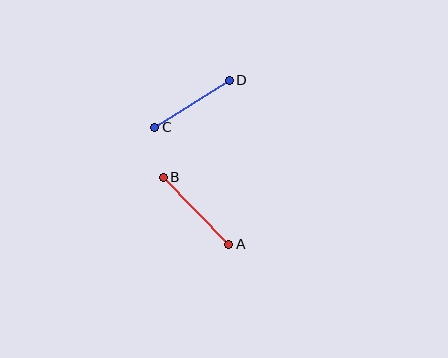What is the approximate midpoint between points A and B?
The midpoint is at approximately (196, 211) pixels.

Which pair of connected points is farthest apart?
Points A and B are farthest apart.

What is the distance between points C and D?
The distance is approximately 88 pixels.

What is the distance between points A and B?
The distance is approximately 93 pixels.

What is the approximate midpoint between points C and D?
The midpoint is at approximately (192, 104) pixels.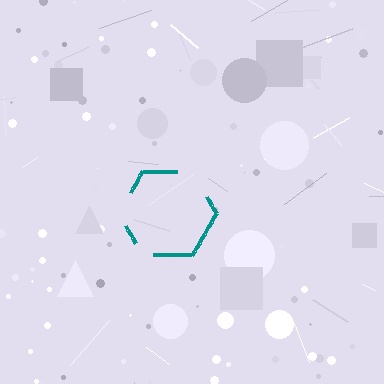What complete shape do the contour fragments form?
The contour fragments form a hexagon.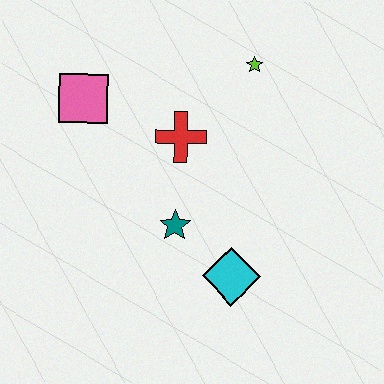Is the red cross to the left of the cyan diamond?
Yes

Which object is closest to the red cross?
The teal star is closest to the red cross.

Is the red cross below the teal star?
No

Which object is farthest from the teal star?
The lime star is farthest from the teal star.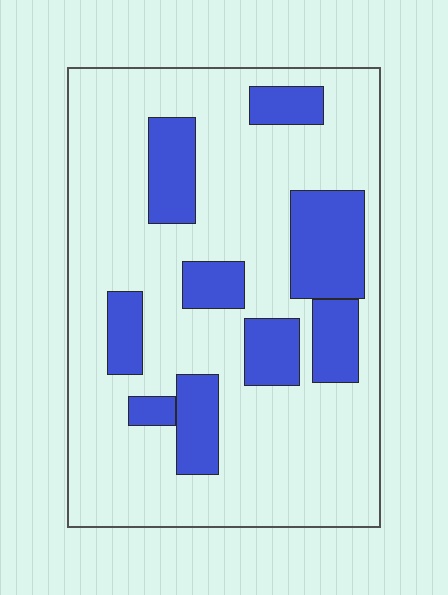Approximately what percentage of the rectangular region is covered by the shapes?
Approximately 25%.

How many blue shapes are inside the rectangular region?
9.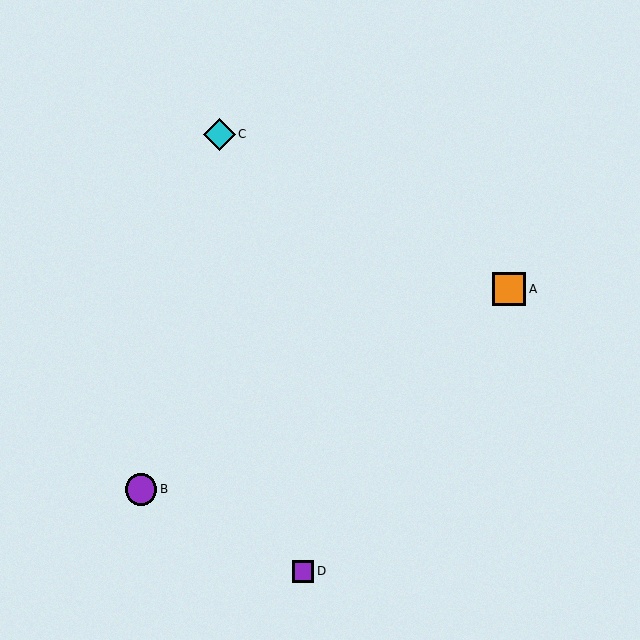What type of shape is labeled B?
Shape B is a purple circle.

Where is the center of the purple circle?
The center of the purple circle is at (141, 489).